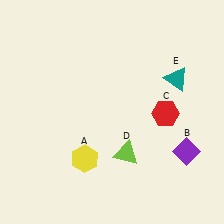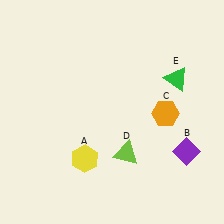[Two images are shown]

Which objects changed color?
C changed from red to orange. E changed from teal to green.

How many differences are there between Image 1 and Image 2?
There are 2 differences between the two images.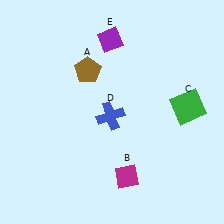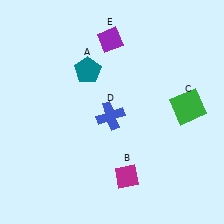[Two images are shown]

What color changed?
The pentagon (A) changed from brown in Image 1 to teal in Image 2.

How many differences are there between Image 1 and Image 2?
There is 1 difference between the two images.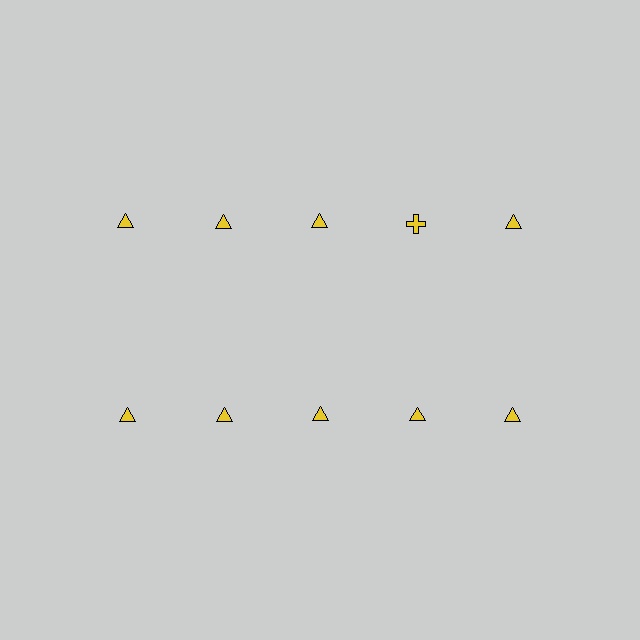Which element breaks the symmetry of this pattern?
The yellow cross in the top row, second from right column breaks the symmetry. All other shapes are yellow triangles.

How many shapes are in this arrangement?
There are 10 shapes arranged in a grid pattern.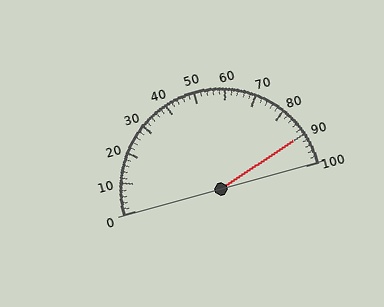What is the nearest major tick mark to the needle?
The nearest major tick mark is 90.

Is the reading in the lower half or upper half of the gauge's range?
The reading is in the upper half of the range (0 to 100).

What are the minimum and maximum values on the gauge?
The gauge ranges from 0 to 100.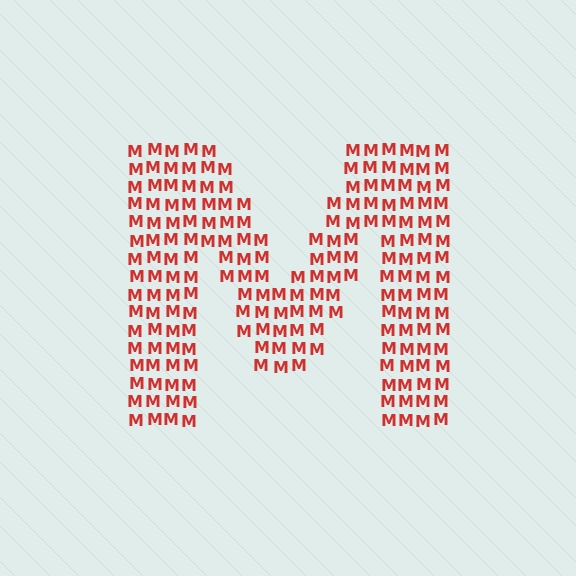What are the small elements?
The small elements are letter M's.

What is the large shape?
The large shape is the letter M.